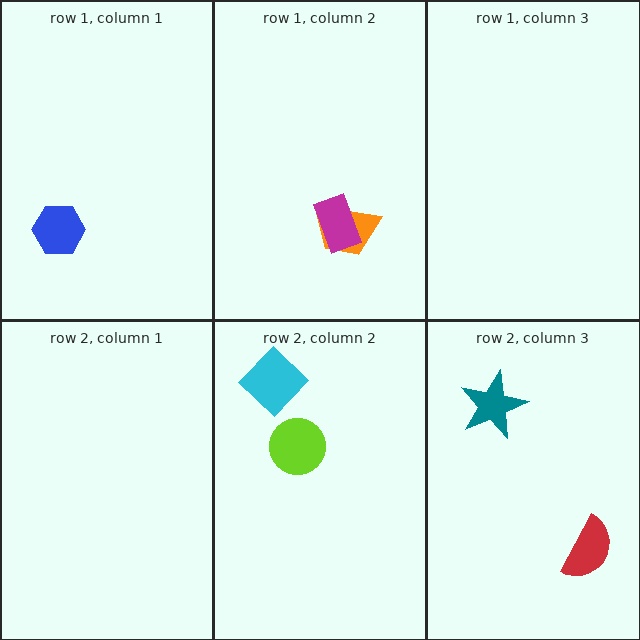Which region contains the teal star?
The row 2, column 3 region.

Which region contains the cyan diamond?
The row 2, column 2 region.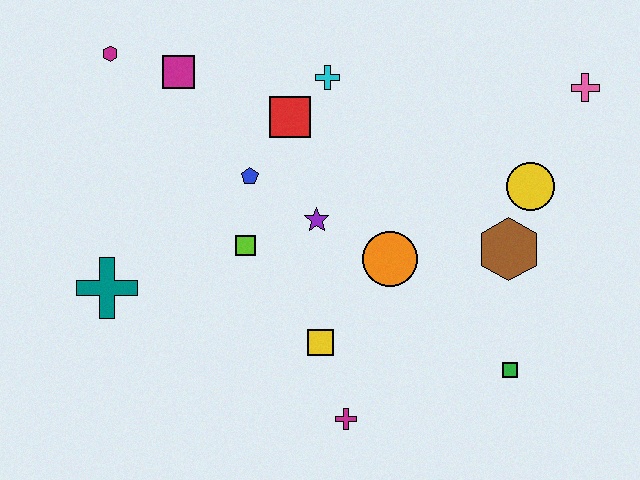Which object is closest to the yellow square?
The magenta cross is closest to the yellow square.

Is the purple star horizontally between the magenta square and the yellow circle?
Yes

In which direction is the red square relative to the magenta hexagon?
The red square is to the right of the magenta hexagon.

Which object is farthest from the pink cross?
The teal cross is farthest from the pink cross.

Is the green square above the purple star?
No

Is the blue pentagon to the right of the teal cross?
Yes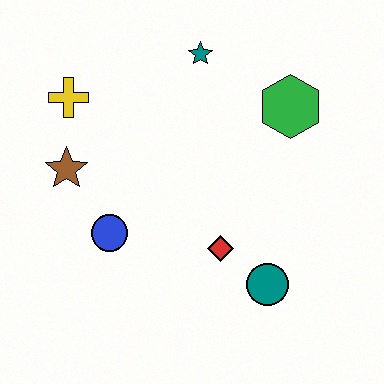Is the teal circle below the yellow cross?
Yes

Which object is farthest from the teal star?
The teal circle is farthest from the teal star.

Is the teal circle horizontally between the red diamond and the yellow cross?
No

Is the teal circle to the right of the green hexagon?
No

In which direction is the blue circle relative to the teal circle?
The blue circle is to the left of the teal circle.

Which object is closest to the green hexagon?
The teal star is closest to the green hexagon.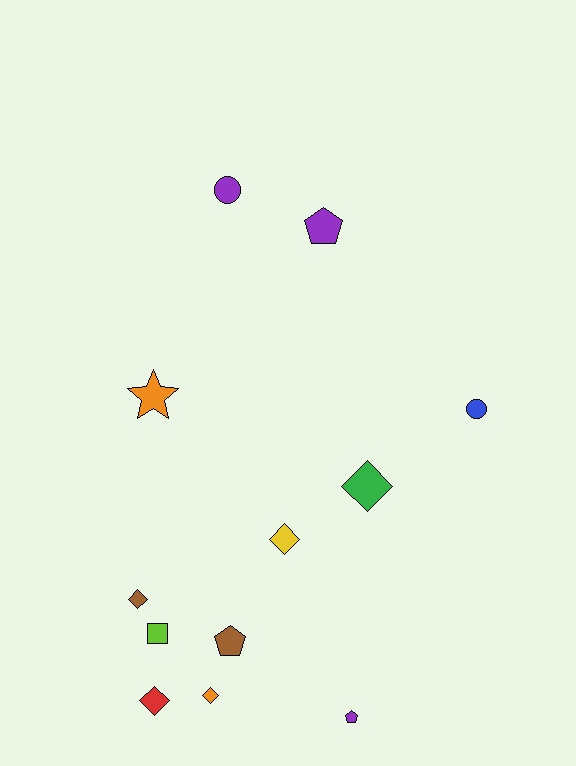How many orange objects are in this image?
There are 2 orange objects.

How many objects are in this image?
There are 12 objects.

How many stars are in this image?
There is 1 star.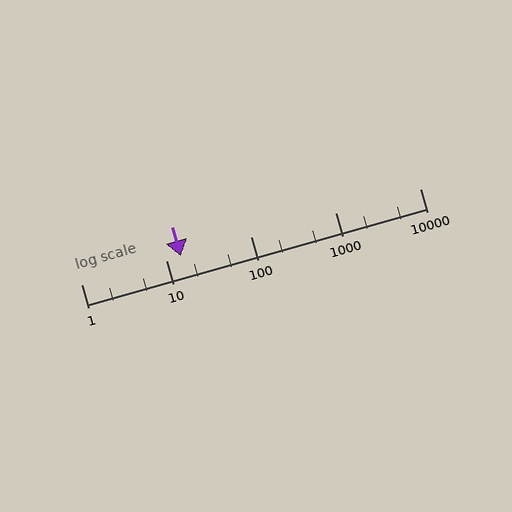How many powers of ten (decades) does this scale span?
The scale spans 4 decades, from 1 to 10000.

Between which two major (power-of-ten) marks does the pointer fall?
The pointer is between 10 and 100.